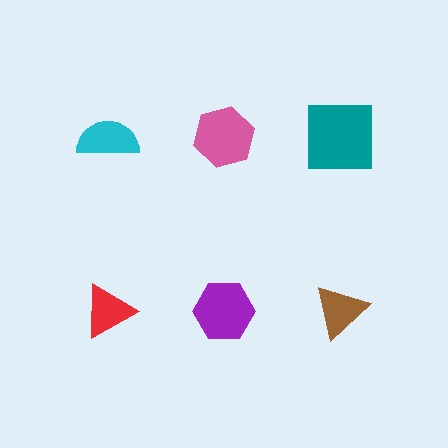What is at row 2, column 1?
A red triangle.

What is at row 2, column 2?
A purple hexagon.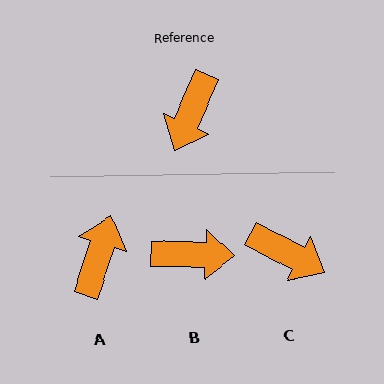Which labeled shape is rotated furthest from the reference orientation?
A, about 175 degrees away.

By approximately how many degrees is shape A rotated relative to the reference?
Approximately 175 degrees clockwise.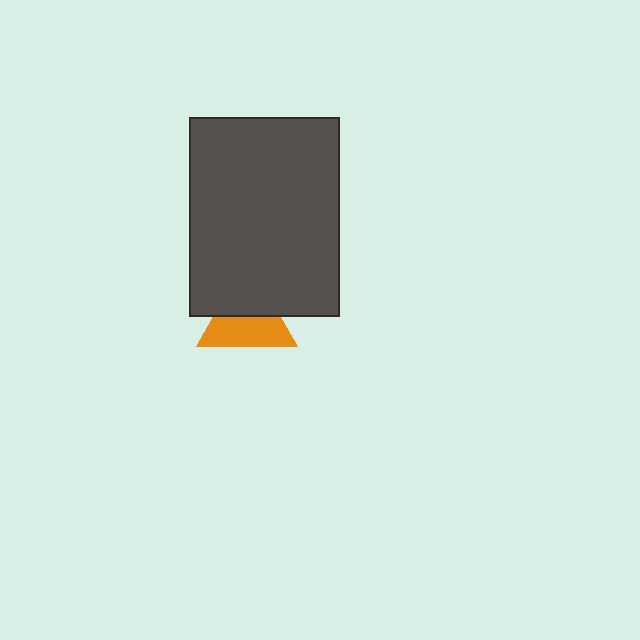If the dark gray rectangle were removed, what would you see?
You would see the complete orange triangle.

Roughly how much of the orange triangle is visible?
About half of it is visible (roughly 56%).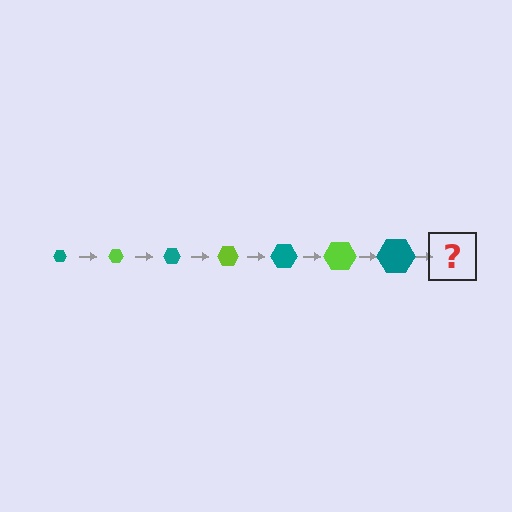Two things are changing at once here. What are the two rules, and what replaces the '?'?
The two rules are that the hexagon grows larger each step and the color cycles through teal and lime. The '?' should be a lime hexagon, larger than the previous one.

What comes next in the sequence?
The next element should be a lime hexagon, larger than the previous one.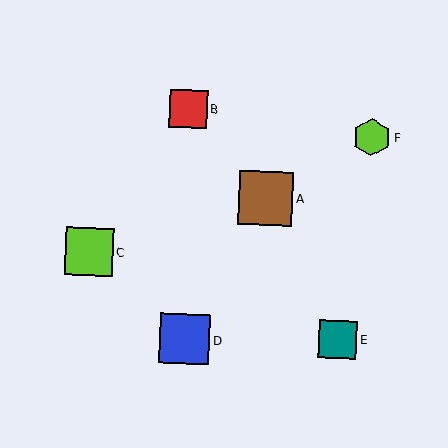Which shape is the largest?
The brown square (labeled A) is the largest.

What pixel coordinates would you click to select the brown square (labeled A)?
Click at (266, 198) to select the brown square A.